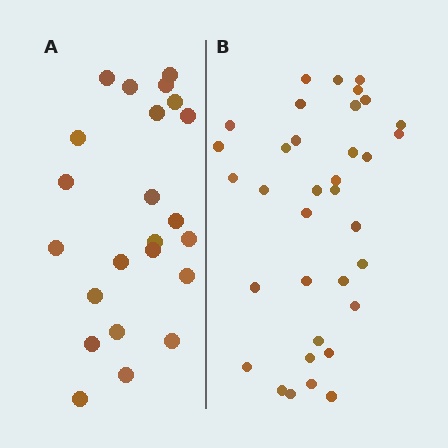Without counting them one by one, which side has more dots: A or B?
Region B (the right region) has more dots.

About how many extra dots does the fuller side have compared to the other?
Region B has roughly 12 or so more dots than region A.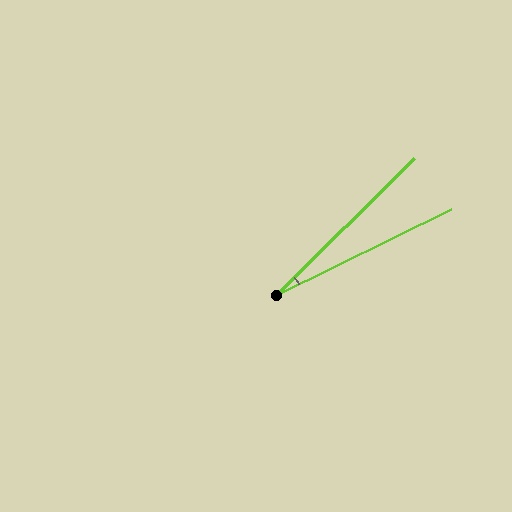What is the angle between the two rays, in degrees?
Approximately 19 degrees.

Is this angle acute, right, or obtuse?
It is acute.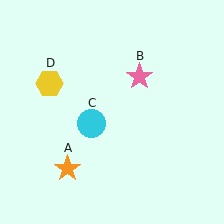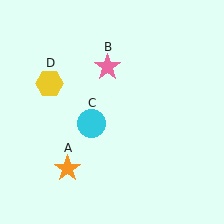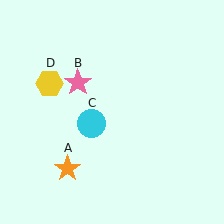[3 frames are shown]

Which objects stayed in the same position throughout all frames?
Orange star (object A) and cyan circle (object C) and yellow hexagon (object D) remained stationary.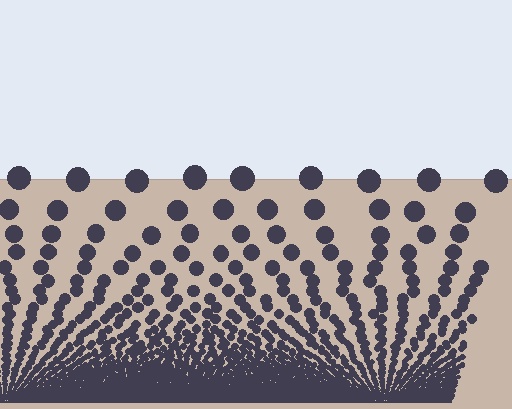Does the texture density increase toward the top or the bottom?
Density increases toward the bottom.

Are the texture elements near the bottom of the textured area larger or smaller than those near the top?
Smaller. The gradient is inverted — elements near the bottom are smaller and denser.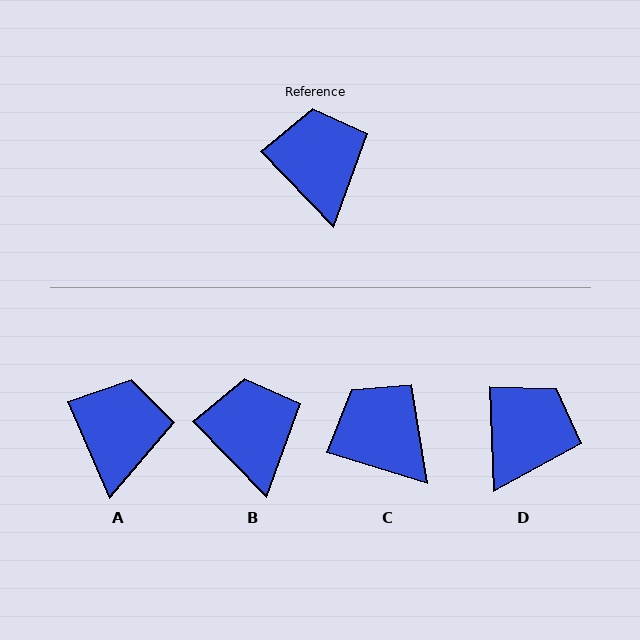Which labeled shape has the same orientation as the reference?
B.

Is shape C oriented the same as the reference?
No, it is off by about 29 degrees.